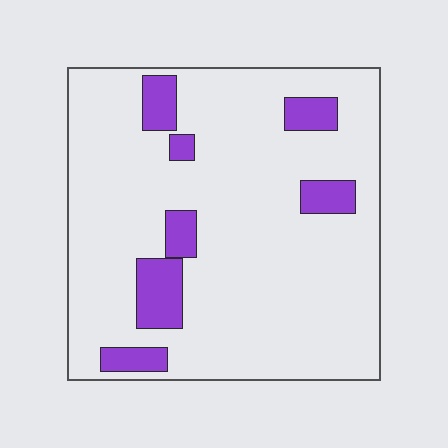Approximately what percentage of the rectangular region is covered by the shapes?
Approximately 15%.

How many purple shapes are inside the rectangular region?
7.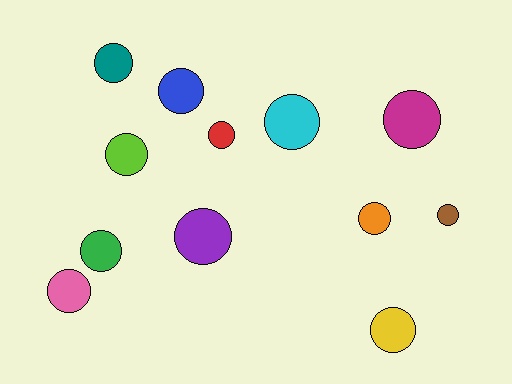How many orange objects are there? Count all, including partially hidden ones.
There is 1 orange object.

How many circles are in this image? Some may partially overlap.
There are 12 circles.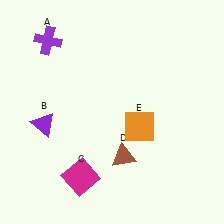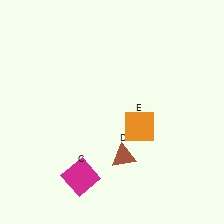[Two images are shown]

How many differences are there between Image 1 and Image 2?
There are 2 differences between the two images.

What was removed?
The purple triangle (B), the purple cross (A) were removed in Image 2.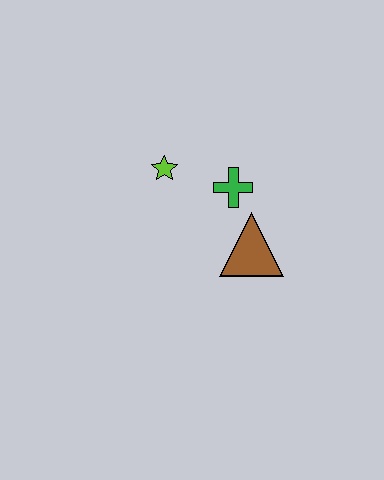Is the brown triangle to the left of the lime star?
No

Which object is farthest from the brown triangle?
The lime star is farthest from the brown triangle.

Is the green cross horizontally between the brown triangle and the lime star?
Yes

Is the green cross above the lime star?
No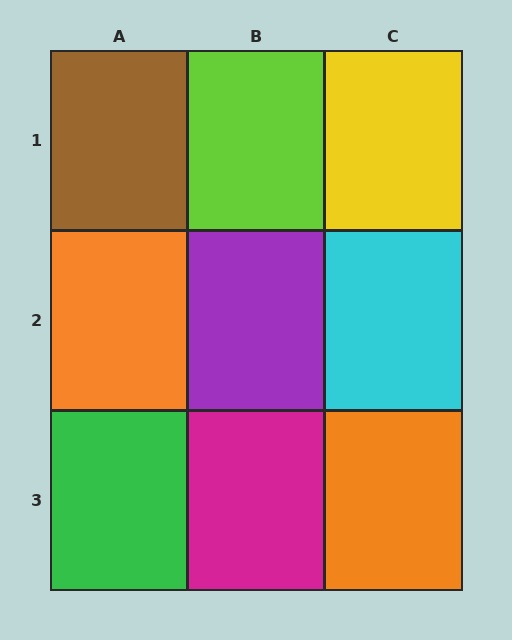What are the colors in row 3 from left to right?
Green, magenta, orange.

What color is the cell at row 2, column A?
Orange.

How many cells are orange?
2 cells are orange.